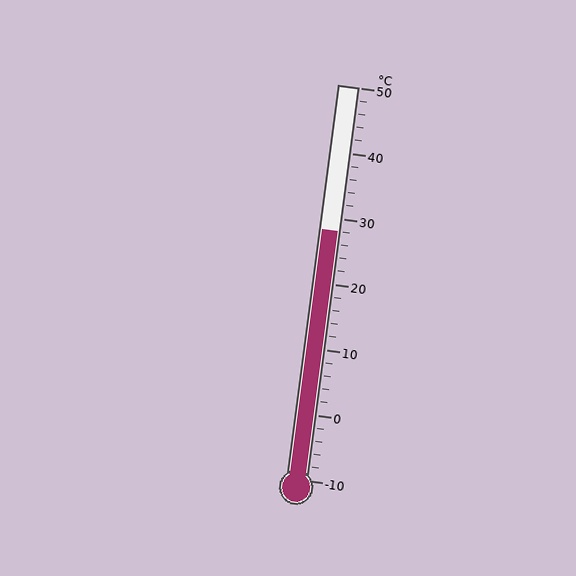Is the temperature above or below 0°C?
The temperature is above 0°C.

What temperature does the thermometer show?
The thermometer shows approximately 28°C.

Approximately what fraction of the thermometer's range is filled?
The thermometer is filled to approximately 65% of its range.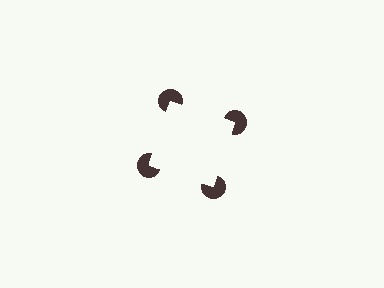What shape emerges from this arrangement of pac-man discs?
An illusory square — its edges are inferred from the aligned wedge cuts in the pac-man discs, not physically drawn.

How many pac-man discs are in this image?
There are 4 — one at each vertex of the illusory square.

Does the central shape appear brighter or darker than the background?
It typically appears slightly brighter than the background, even though no actual brightness change is drawn.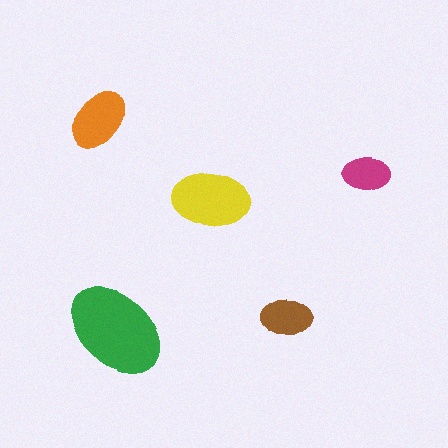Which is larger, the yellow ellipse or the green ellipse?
The green one.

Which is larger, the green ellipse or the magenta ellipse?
The green one.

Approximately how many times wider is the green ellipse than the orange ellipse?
About 1.5 times wider.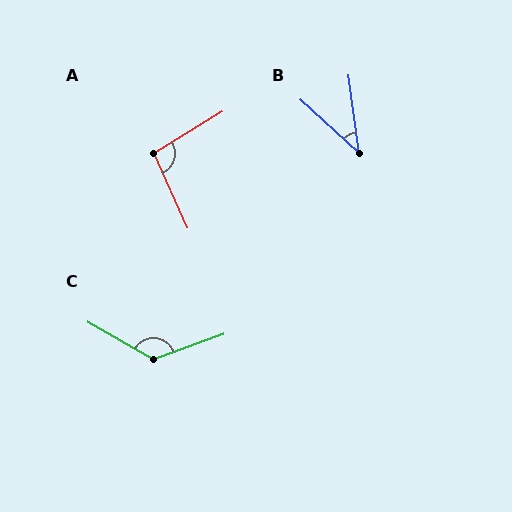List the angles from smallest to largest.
B (40°), A (97°), C (131°).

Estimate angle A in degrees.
Approximately 97 degrees.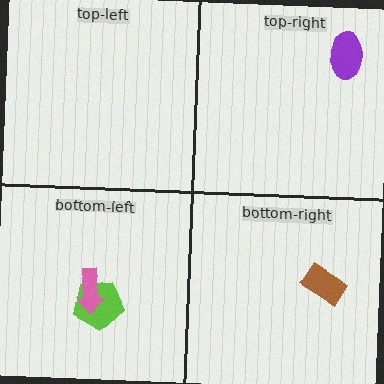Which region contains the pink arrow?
The bottom-left region.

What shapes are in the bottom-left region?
The lime pentagon, the pink arrow.